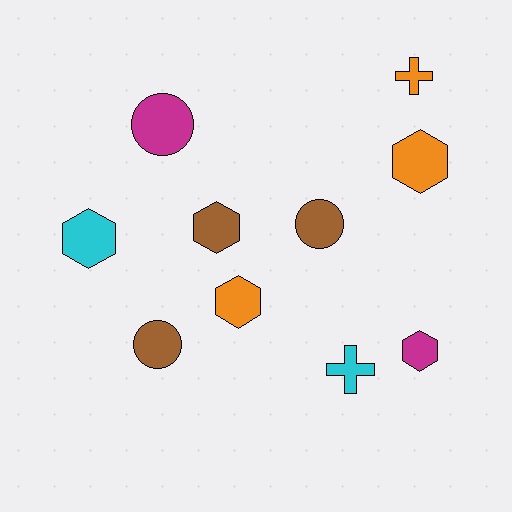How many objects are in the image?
There are 10 objects.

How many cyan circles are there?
There are no cyan circles.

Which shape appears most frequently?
Hexagon, with 5 objects.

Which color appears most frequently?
Orange, with 3 objects.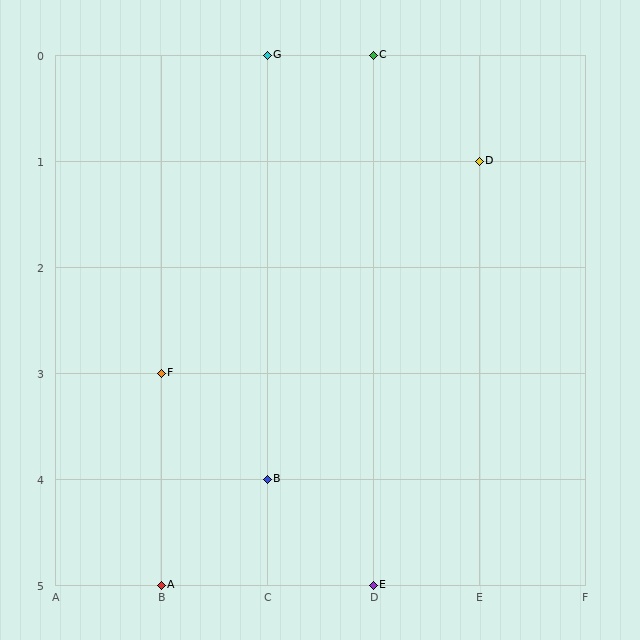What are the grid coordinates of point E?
Point E is at grid coordinates (D, 5).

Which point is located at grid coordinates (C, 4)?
Point B is at (C, 4).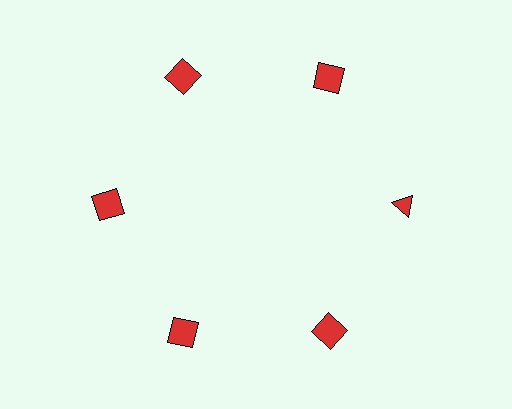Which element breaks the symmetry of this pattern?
The red triangle at roughly the 3 o'clock position breaks the symmetry. All other shapes are red squares.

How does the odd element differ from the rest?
It has a different shape: triangle instead of square.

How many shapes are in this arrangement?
There are 6 shapes arranged in a ring pattern.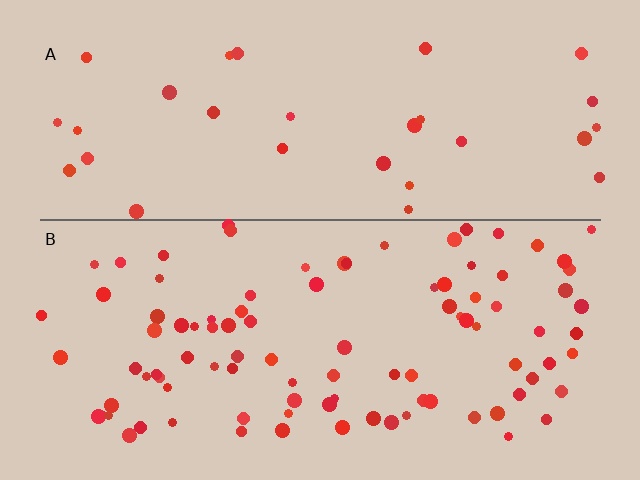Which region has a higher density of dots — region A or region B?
B (the bottom).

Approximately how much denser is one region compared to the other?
Approximately 3.0× — region B over region A.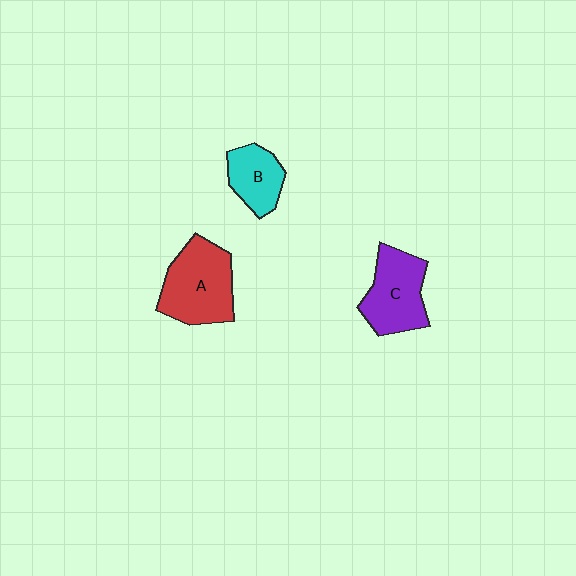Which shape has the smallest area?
Shape B (cyan).